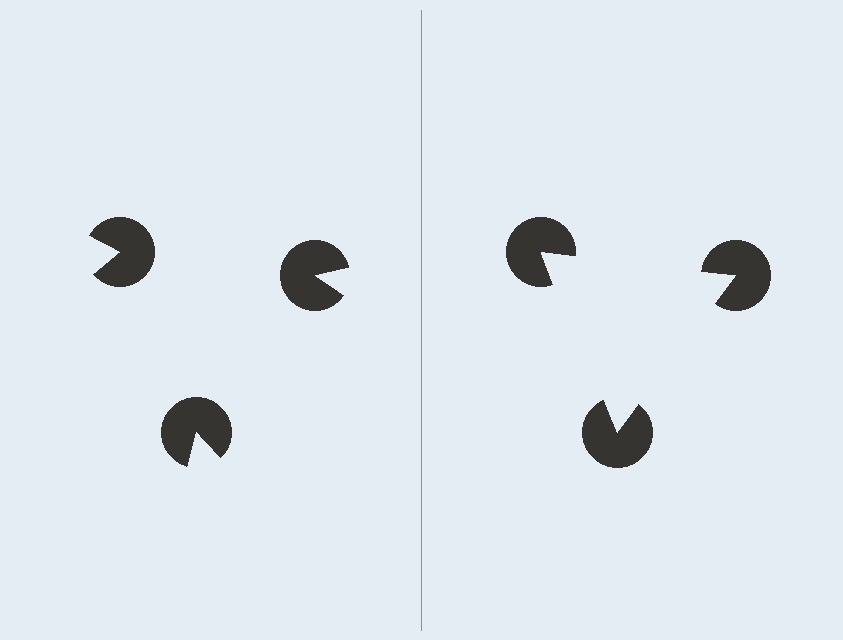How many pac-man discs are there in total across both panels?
6 — 3 on each side.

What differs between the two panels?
The pac-man discs are positioned identically on both sides; only the wedge orientations differ. On the right they align to a triangle; on the left they are misaligned.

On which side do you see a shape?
An illusory triangle appears on the right side. On the left side the wedge cuts are rotated, so no coherent shape forms.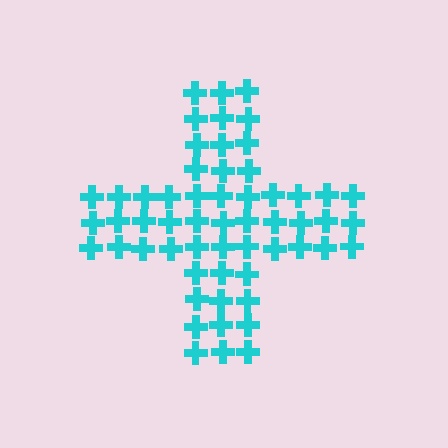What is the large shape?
The large shape is a cross.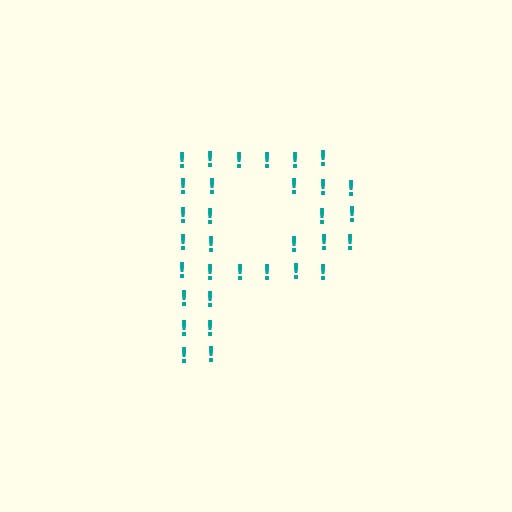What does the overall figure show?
The overall figure shows the letter P.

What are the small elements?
The small elements are exclamation marks.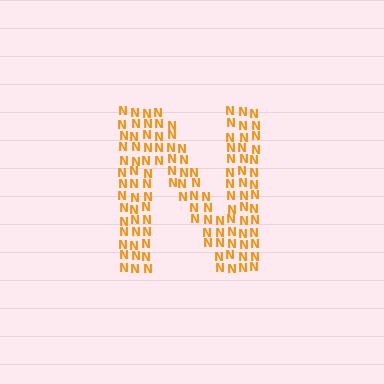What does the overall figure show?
The overall figure shows the letter N.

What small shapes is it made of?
It is made of small letter N's.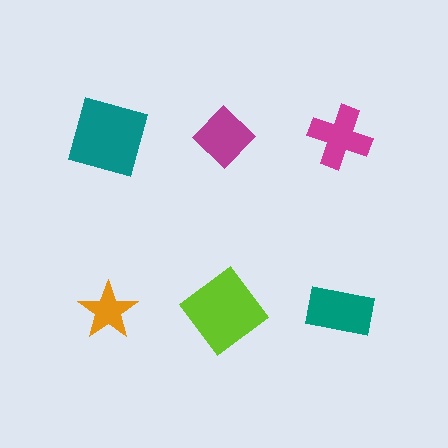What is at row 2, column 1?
An orange star.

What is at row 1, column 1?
A teal square.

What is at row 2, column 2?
A lime diamond.